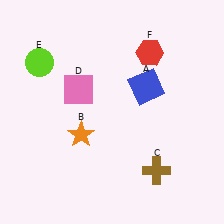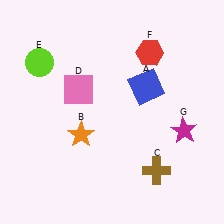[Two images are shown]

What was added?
A magenta star (G) was added in Image 2.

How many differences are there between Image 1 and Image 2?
There is 1 difference between the two images.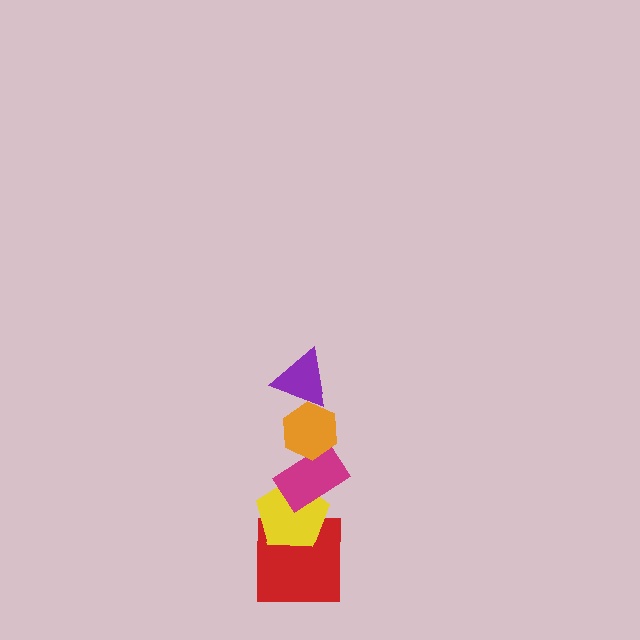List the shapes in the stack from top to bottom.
From top to bottom: the purple triangle, the orange hexagon, the magenta rectangle, the yellow pentagon, the red square.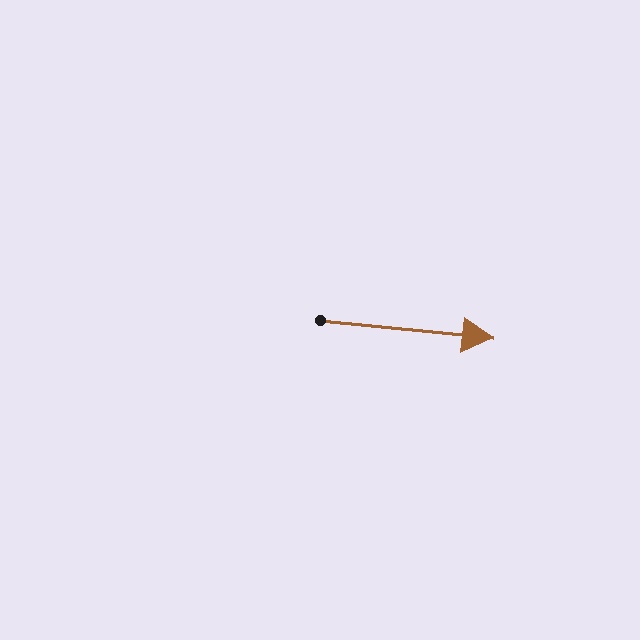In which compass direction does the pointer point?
East.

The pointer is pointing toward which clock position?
Roughly 3 o'clock.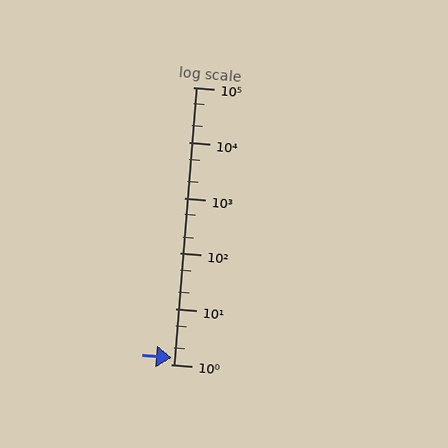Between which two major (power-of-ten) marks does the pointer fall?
The pointer is between 1 and 10.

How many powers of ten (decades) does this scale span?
The scale spans 5 decades, from 1 to 100000.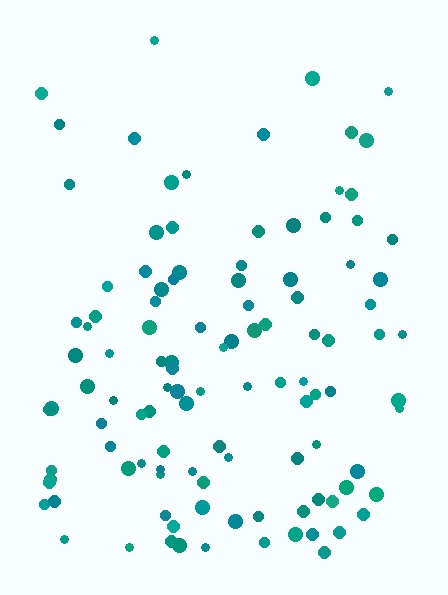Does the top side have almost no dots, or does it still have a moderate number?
Still a moderate number, just noticeably fewer than the bottom.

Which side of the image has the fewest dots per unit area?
The top.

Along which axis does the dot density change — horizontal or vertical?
Vertical.